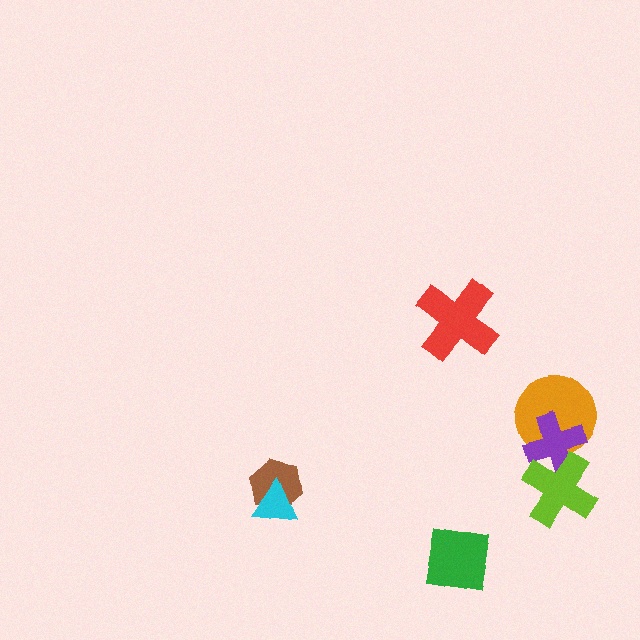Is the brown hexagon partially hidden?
Yes, it is partially covered by another shape.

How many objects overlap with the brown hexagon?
1 object overlaps with the brown hexagon.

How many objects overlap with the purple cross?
2 objects overlap with the purple cross.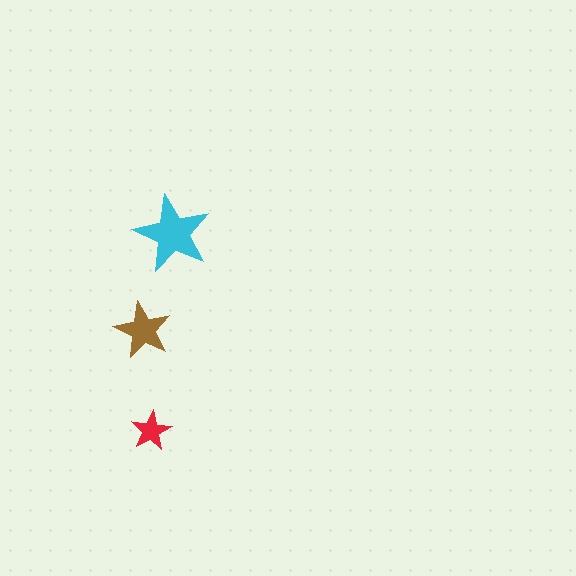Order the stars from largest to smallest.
the cyan one, the brown one, the red one.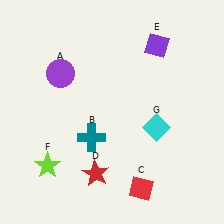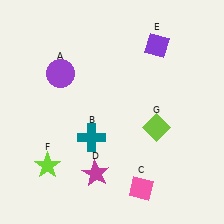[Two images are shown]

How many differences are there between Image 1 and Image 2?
There are 3 differences between the two images.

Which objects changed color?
C changed from red to pink. D changed from red to magenta. G changed from cyan to lime.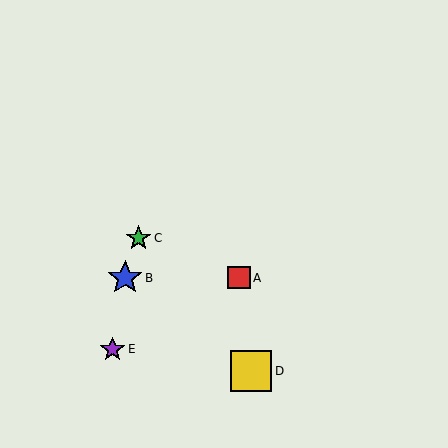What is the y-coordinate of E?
Object E is at y≈349.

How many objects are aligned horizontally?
2 objects (A, B) are aligned horizontally.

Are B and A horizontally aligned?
Yes, both are at y≈278.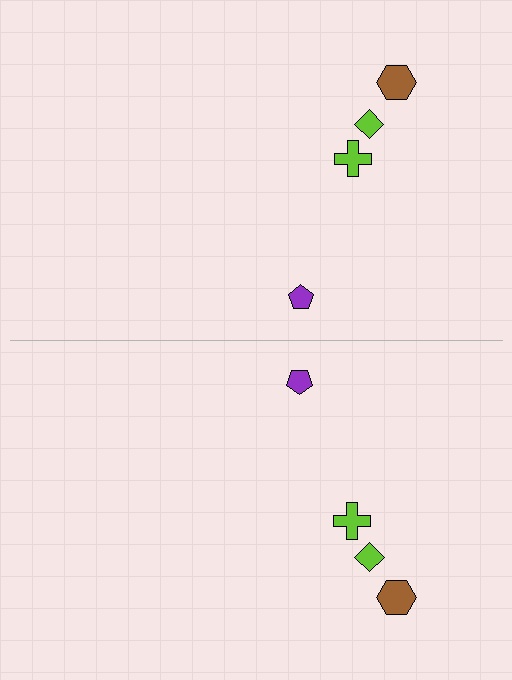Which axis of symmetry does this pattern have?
The pattern has a horizontal axis of symmetry running through the center of the image.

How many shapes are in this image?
There are 8 shapes in this image.